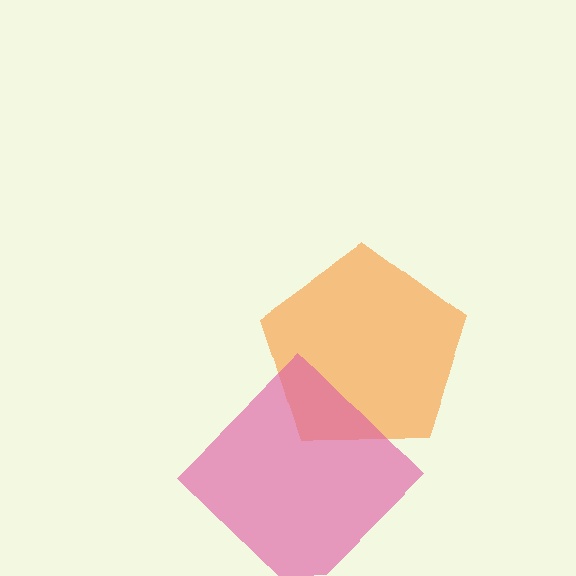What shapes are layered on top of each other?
The layered shapes are: an orange pentagon, a pink diamond.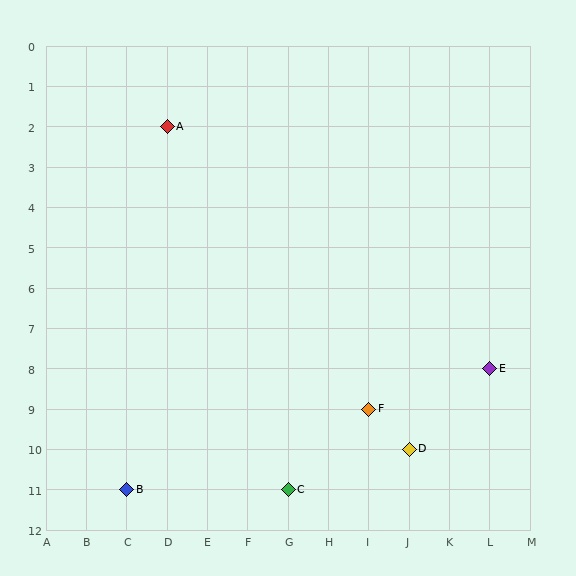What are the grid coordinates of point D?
Point D is at grid coordinates (J, 10).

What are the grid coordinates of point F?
Point F is at grid coordinates (I, 9).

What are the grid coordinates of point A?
Point A is at grid coordinates (D, 2).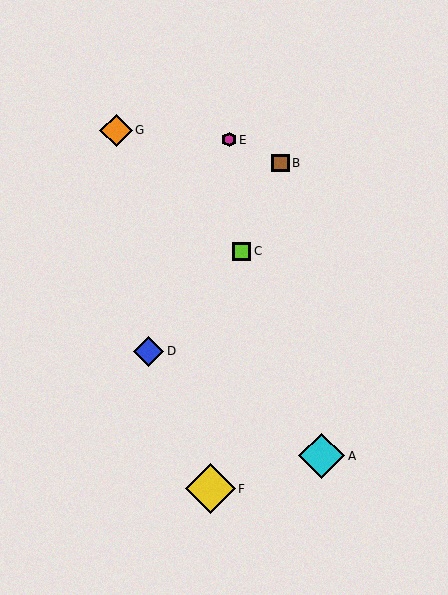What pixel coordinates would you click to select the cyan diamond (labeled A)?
Click at (322, 456) to select the cyan diamond A.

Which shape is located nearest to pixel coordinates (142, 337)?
The blue diamond (labeled D) at (149, 351) is nearest to that location.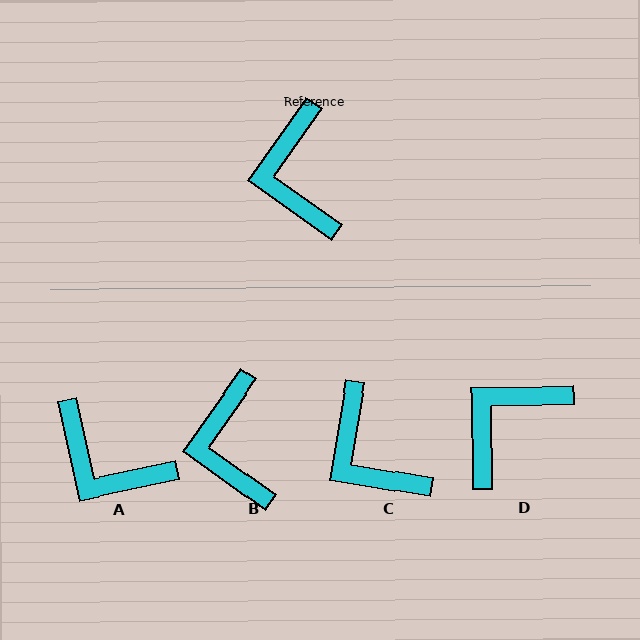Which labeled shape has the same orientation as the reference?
B.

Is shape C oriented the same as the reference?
No, it is off by about 26 degrees.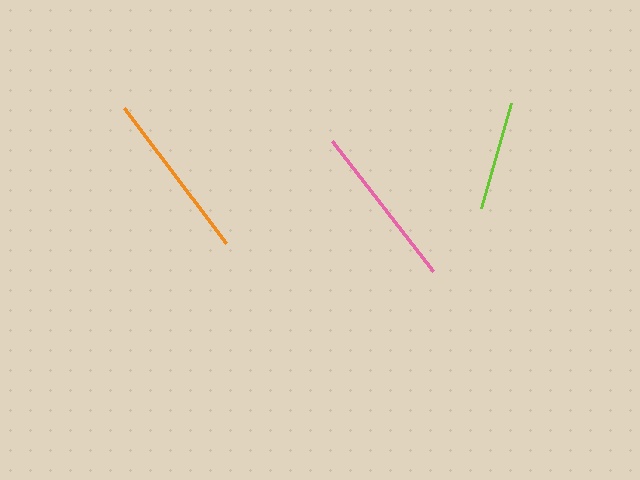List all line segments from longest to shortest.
From longest to shortest: orange, pink, lime.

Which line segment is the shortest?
The lime line is the shortest at approximately 109 pixels.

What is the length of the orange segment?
The orange segment is approximately 169 pixels long.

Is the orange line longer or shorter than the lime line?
The orange line is longer than the lime line.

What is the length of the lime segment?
The lime segment is approximately 109 pixels long.